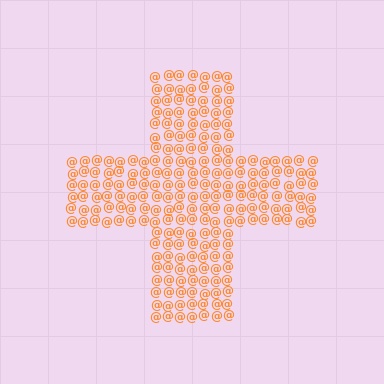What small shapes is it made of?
It is made of small at signs.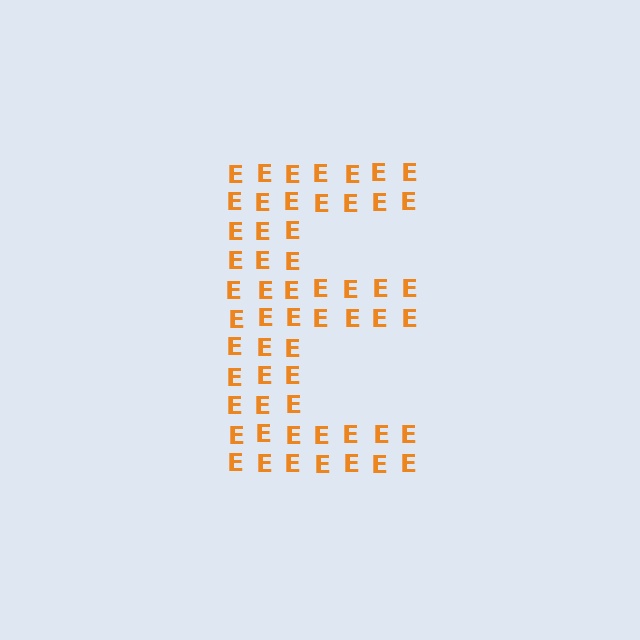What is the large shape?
The large shape is the letter E.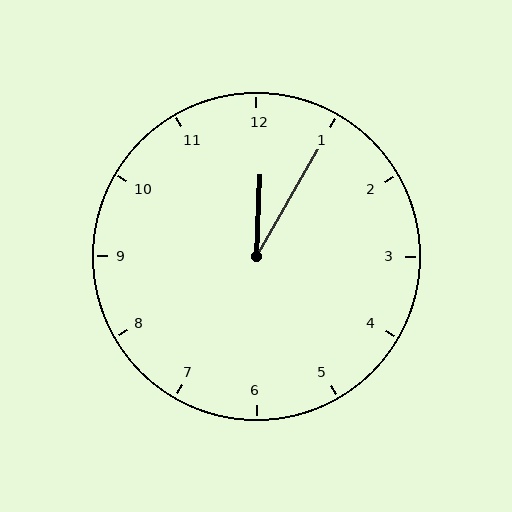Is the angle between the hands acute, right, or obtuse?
It is acute.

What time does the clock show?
12:05.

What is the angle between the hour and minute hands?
Approximately 28 degrees.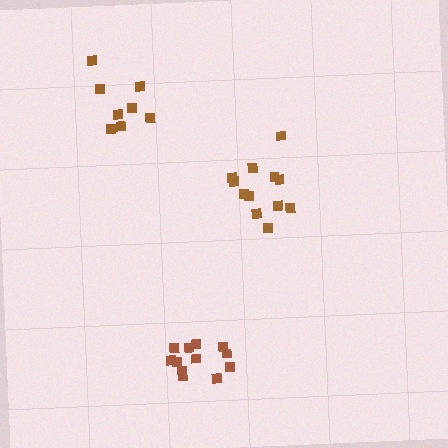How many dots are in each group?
Group 1: 12 dots, Group 2: 8 dots, Group 3: 12 dots (32 total).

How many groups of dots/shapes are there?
There are 3 groups.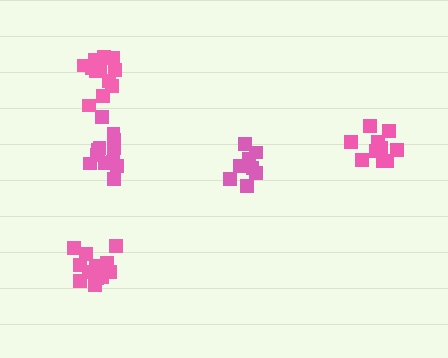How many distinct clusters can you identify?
There are 5 distinct clusters.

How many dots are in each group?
Group 1: 13 dots, Group 2: 13 dots, Group 3: 8 dots, Group 4: 10 dots, Group 5: 13 dots (57 total).